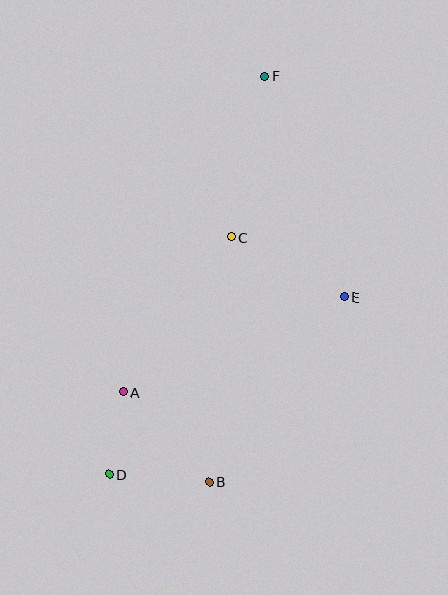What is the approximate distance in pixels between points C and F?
The distance between C and F is approximately 165 pixels.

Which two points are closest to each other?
Points A and D are closest to each other.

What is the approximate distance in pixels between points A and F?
The distance between A and F is approximately 346 pixels.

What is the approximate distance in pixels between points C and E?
The distance between C and E is approximately 128 pixels.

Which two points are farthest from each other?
Points D and F are farthest from each other.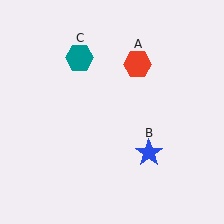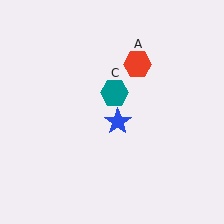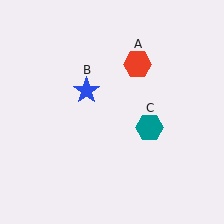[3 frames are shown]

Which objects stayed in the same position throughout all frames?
Red hexagon (object A) remained stationary.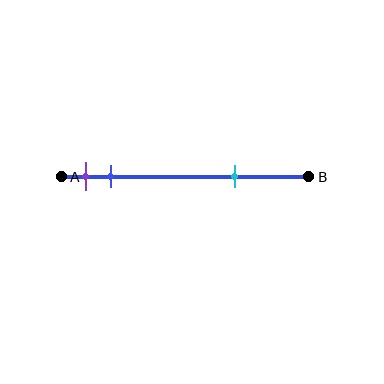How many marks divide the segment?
There are 3 marks dividing the segment.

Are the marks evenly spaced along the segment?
No, the marks are not evenly spaced.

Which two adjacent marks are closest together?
The purple and blue marks are the closest adjacent pair.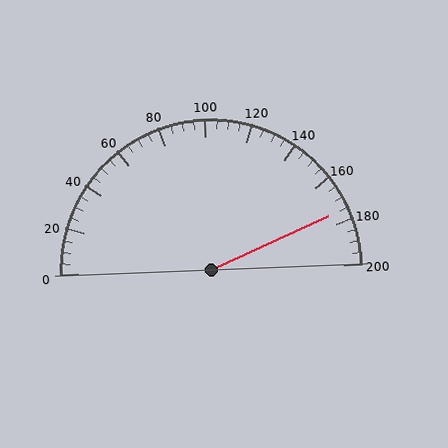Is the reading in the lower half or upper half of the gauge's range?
The reading is in the upper half of the range (0 to 200).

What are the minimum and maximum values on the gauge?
The gauge ranges from 0 to 200.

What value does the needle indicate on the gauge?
The needle indicates approximately 175.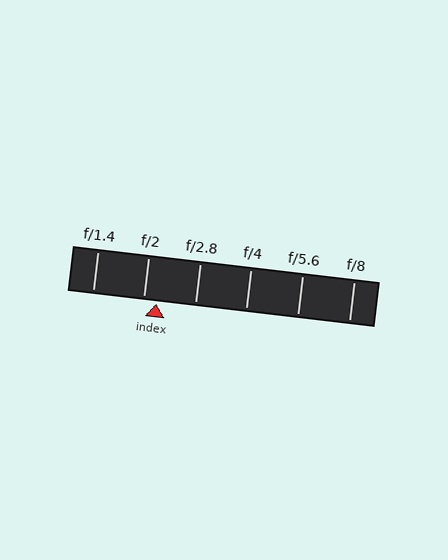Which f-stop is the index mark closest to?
The index mark is closest to f/2.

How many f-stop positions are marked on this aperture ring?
There are 6 f-stop positions marked.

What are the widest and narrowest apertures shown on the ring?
The widest aperture shown is f/1.4 and the narrowest is f/8.